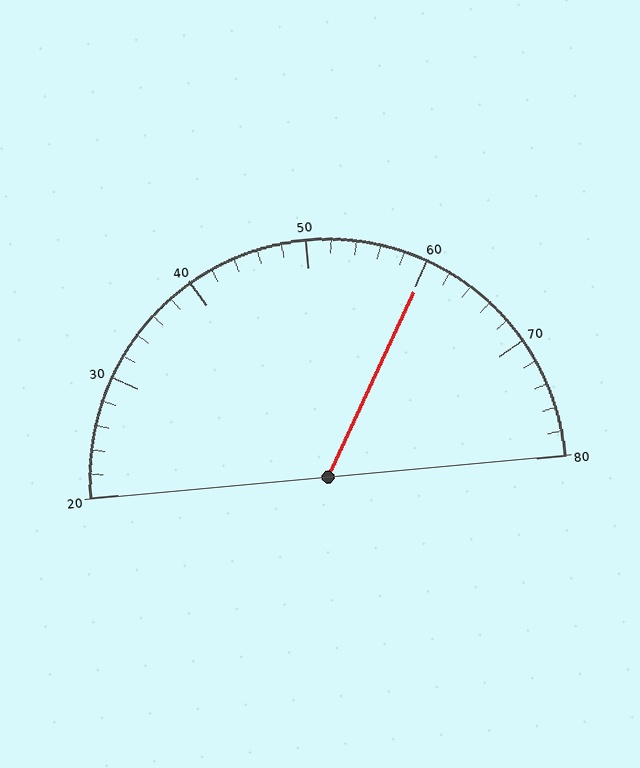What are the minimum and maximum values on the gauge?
The gauge ranges from 20 to 80.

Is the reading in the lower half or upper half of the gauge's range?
The reading is in the upper half of the range (20 to 80).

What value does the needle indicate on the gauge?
The needle indicates approximately 60.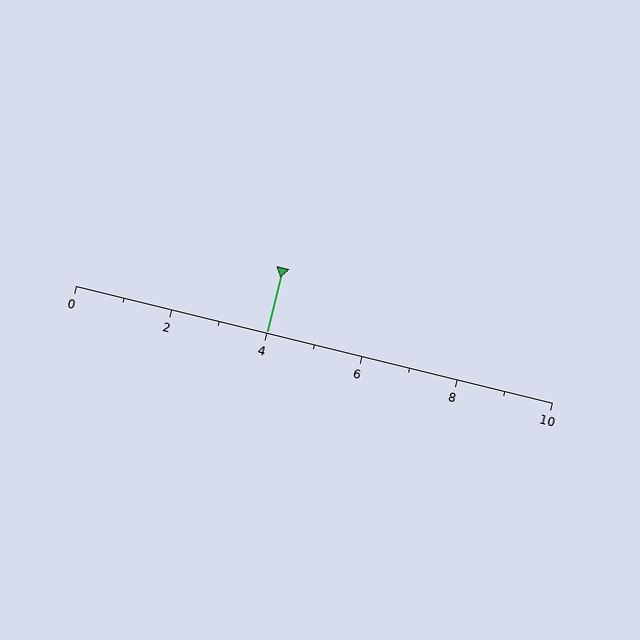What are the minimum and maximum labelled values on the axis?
The axis runs from 0 to 10.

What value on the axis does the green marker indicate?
The marker indicates approximately 4.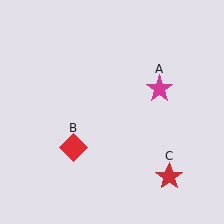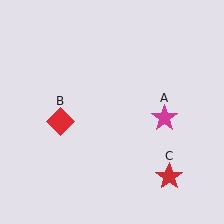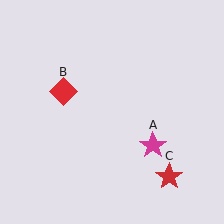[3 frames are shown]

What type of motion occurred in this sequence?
The magenta star (object A), red diamond (object B) rotated clockwise around the center of the scene.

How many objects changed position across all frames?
2 objects changed position: magenta star (object A), red diamond (object B).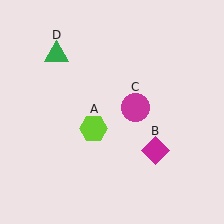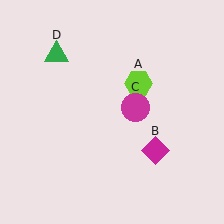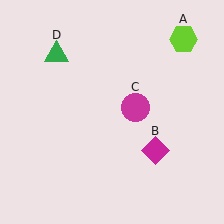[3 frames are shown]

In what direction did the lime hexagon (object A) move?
The lime hexagon (object A) moved up and to the right.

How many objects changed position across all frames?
1 object changed position: lime hexagon (object A).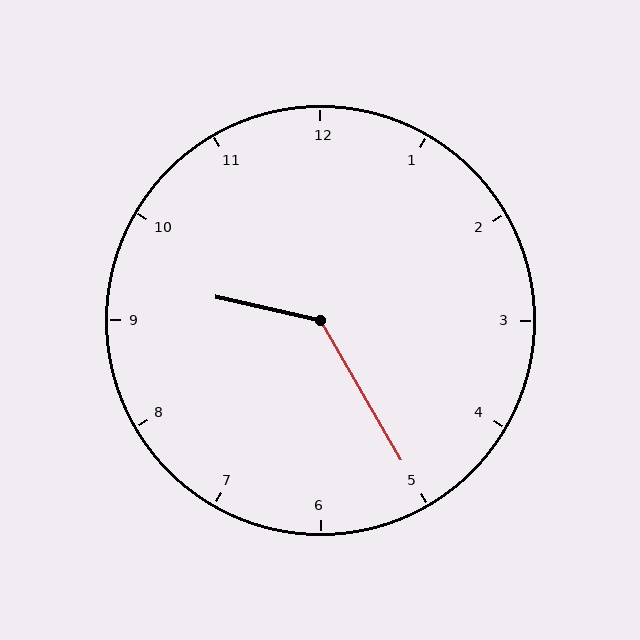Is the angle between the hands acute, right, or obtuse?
It is obtuse.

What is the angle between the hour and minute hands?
Approximately 132 degrees.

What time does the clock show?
9:25.